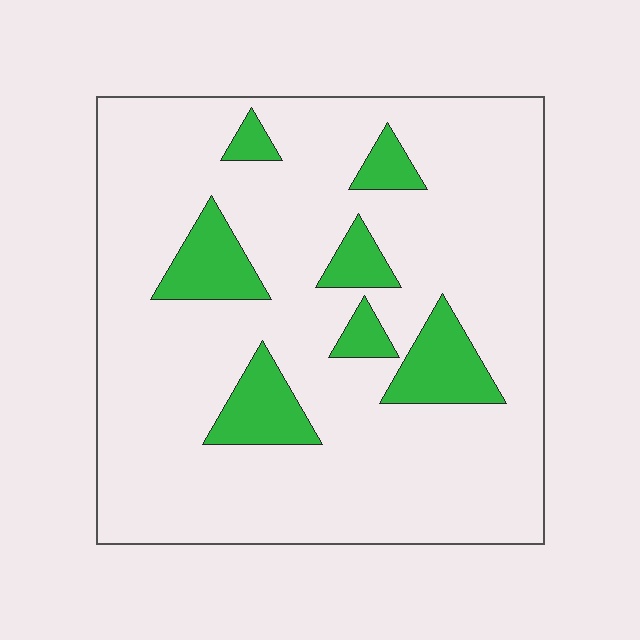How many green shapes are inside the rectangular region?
7.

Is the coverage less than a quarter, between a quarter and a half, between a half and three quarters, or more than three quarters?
Less than a quarter.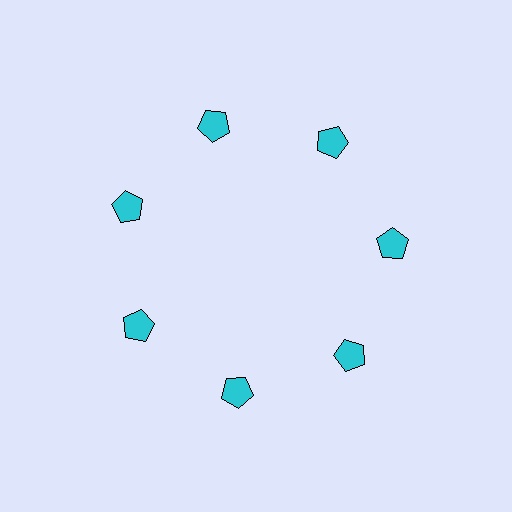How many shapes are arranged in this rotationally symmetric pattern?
There are 7 shapes, arranged in 7 groups of 1.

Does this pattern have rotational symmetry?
Yes, this pattern has 7-fold rotational symmetry. It looks the same after rotating 51 degrees around the center.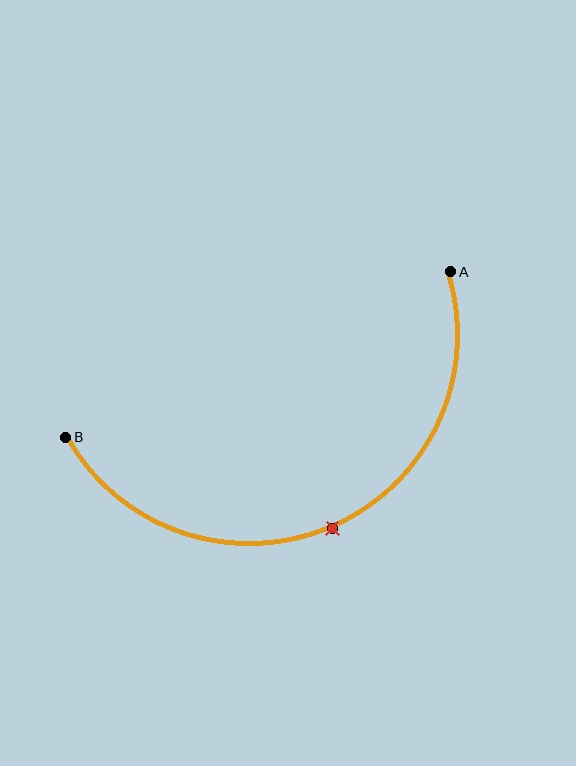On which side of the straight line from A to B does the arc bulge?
The arc bulges below the straight line connecting A and B.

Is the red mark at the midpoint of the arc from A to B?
Yes. The red mark lies on the arc at equal arc-length from both A and B — it is the arc midpoint.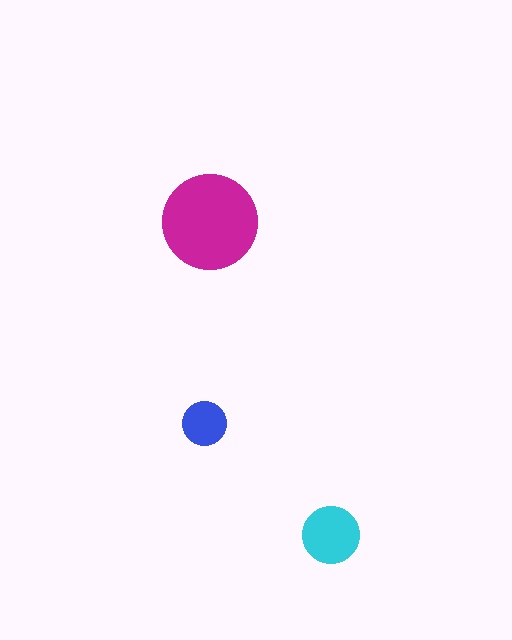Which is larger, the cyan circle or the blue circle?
The cyan one.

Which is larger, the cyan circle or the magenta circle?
The magenta one.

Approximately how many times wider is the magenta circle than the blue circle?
About 2 times wider.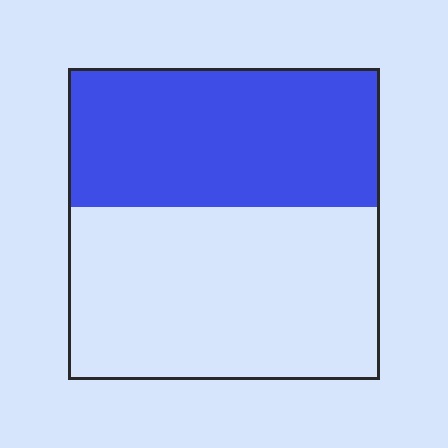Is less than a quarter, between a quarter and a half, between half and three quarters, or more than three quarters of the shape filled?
Between a quarter and a half.